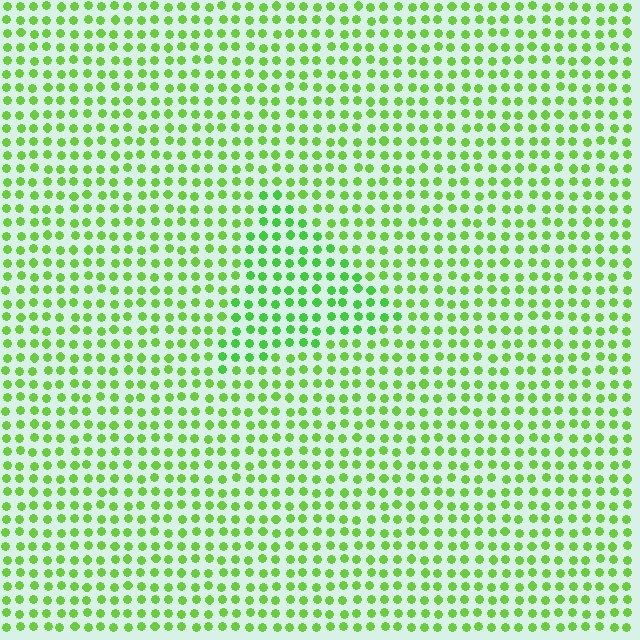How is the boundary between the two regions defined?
The boundary is defined purely by a slight shift in hue (about 18 degrees). Spacing, size, and orientation are identical on both sides.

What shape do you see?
I see a triangle.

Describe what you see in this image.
The image is filled with small lime elements in a uniform arrangement. A triangle-shaped region is visible where the elements are tinted to a slightly different hue, forming a subtle color boundary.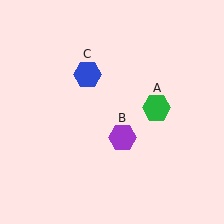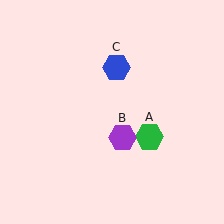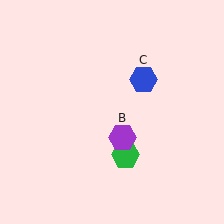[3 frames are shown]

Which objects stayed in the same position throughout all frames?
Purple hexagon (object B) remained stationary.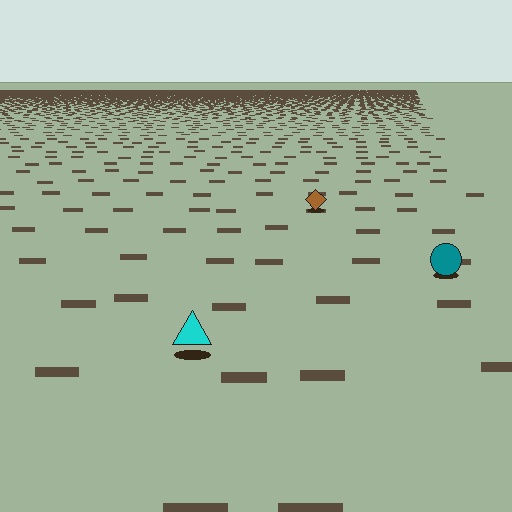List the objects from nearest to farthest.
From nearest to farthest: the cyan triangle, the teal circle, the brown diamond.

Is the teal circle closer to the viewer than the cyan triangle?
No. The cyan triangle is closer — you can tell from the texture gradient: the ground texture is coarser near it.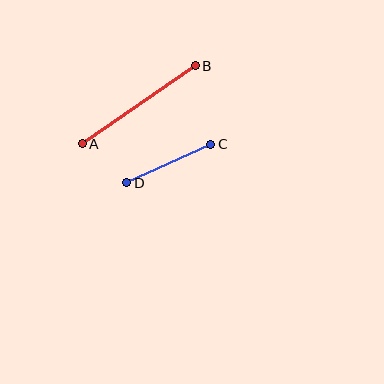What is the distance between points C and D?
The distance is approximately 92 pixels.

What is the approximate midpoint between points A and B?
The midpoint is at approximately (139, 105) pixels.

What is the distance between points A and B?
The distance is approximately 137 pixels.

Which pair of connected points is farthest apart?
Points A and B are farthest apart.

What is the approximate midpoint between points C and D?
The midpoint is at approximately (169, 163) pixels.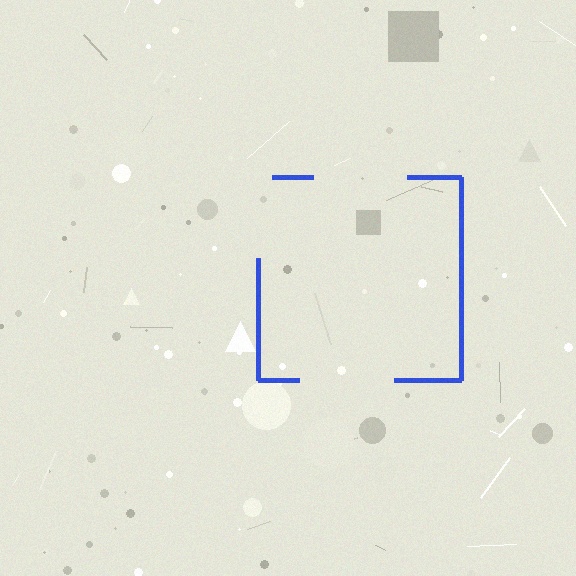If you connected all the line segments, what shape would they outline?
They would outline a square.